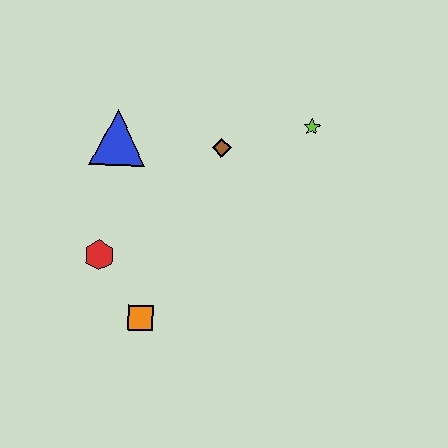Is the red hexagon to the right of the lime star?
No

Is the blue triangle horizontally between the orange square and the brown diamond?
No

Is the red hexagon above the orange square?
Yes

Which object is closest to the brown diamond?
The lime star is closest to the brown diamond.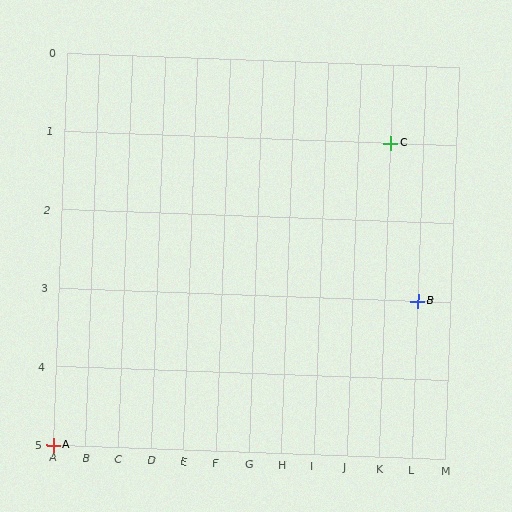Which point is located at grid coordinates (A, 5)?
Point A is at (A, 5).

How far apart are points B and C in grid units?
Points B and C are 1 column and 2 rows apart (about 2.2 grid units diagonally).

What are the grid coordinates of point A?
Point A is at grid coordinates (A, 5).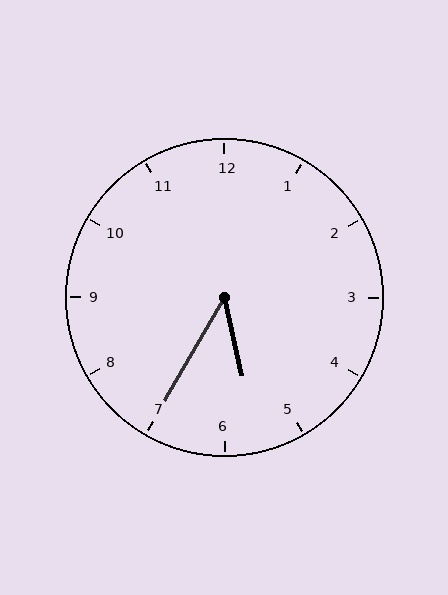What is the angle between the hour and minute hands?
Approximately 42 degrees.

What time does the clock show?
5:35.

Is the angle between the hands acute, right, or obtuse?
It is acute.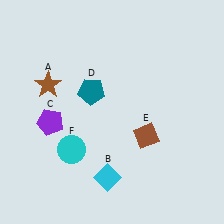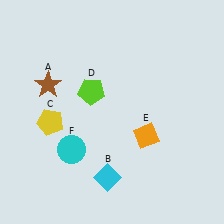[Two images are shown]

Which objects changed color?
C changed from purple to yellow. D changed from teal to lime. E changed from brown to orange.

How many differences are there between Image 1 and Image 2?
There are 3 differences between the two images.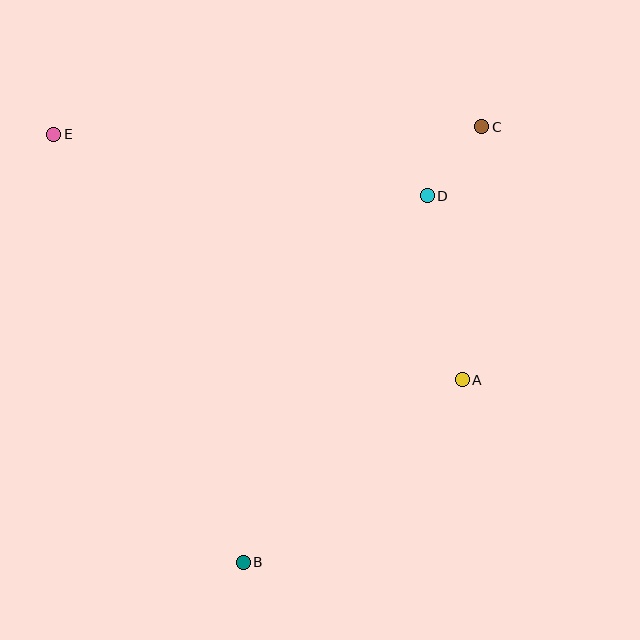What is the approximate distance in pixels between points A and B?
The distance between A and B is approximately 285 pixels.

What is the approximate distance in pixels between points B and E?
The distance between B and E is approximately 468 pixels.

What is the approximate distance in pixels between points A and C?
The distance between A and C is approximately 254 pixels.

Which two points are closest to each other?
Points C and D are closest to each other.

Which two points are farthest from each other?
Points B and C are farthest from each other.